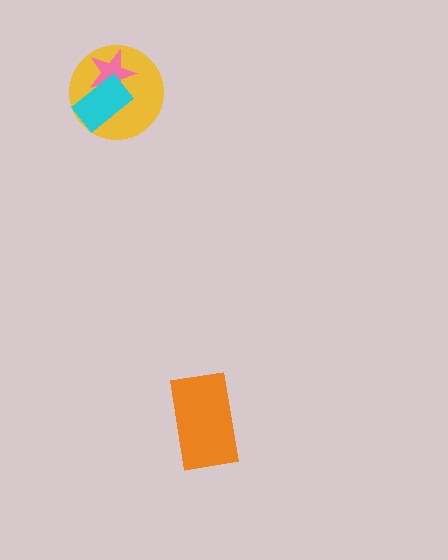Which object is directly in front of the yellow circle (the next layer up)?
The pink star is directly in front of the yellow circle.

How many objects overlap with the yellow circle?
2 objects overlap with the yellow circle.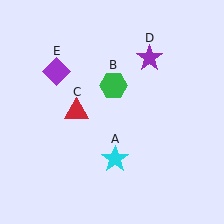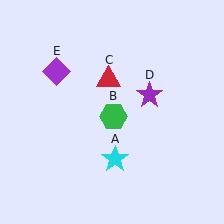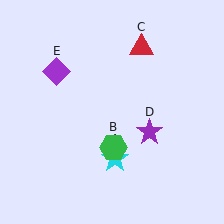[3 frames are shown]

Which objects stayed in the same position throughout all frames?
Cyan star (object A) and purple diamond (object E) remained stationary.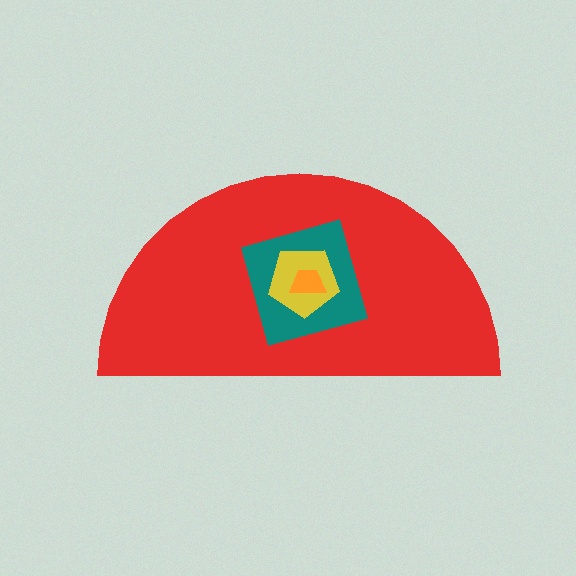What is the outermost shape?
The red semicircle.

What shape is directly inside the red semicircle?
The teal diamond.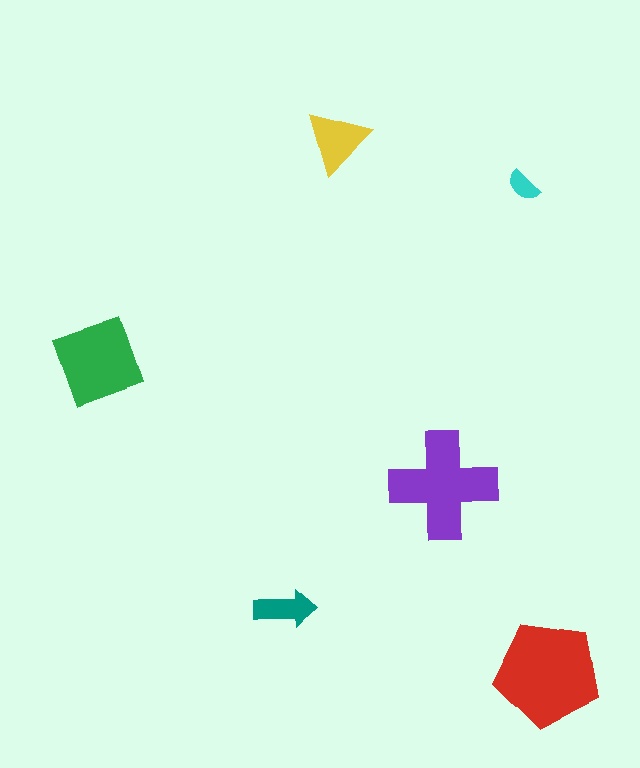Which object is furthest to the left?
The green diamond is leftmost.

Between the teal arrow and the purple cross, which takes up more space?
The purple cross.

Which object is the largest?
The red pentagon.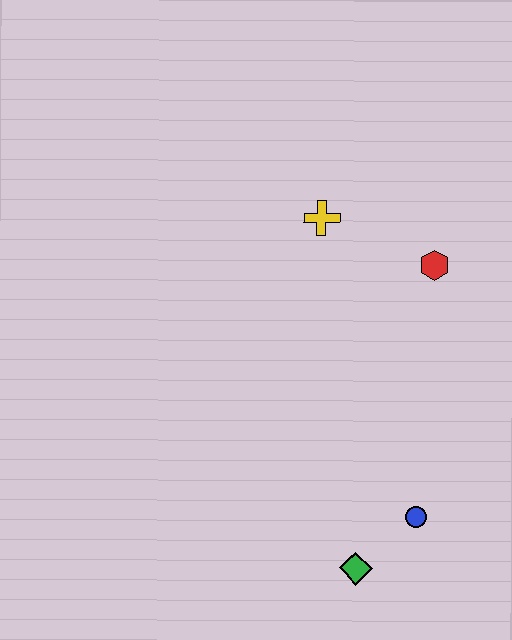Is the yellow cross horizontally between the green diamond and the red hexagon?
No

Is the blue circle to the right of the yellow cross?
Yes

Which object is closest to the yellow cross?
The red hexagon is closest to the yellow cross.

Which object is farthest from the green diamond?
The yellow cross is farthest from the green diamond.